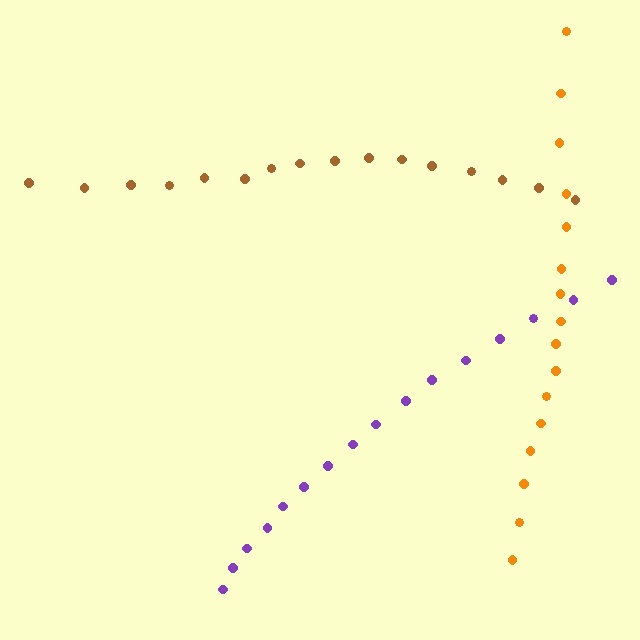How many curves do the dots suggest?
There are 3 distinct paths.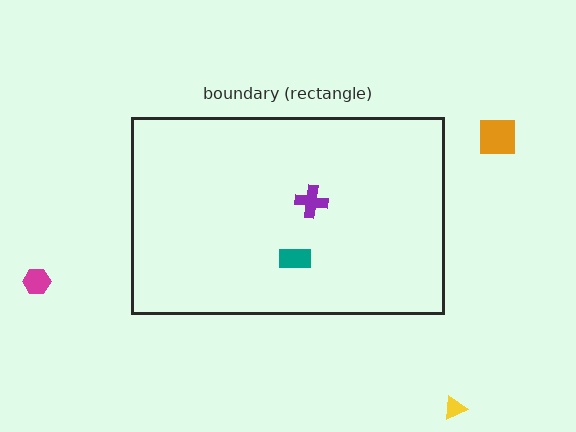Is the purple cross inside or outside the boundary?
Inside.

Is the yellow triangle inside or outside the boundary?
Outside.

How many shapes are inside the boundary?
2 inside, 3 outside.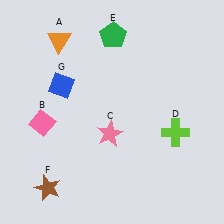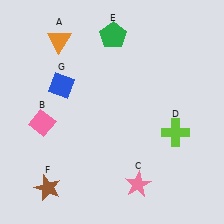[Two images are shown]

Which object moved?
The pink star (C) moved down.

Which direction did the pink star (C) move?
The pink star (C) moved down.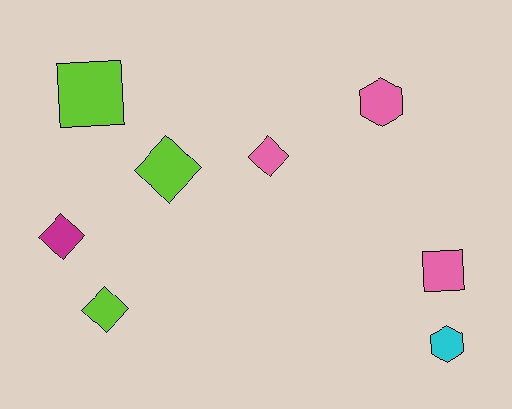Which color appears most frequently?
Pink, with 3 objects.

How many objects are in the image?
There are 8 objects.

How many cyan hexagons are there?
There is 1 cyan hexagon.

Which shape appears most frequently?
Diamond, with 4 objects.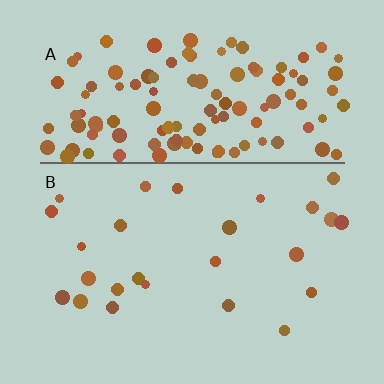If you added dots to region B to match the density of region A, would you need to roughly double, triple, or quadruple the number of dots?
Approximately quadruple.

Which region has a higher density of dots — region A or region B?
A (the top).